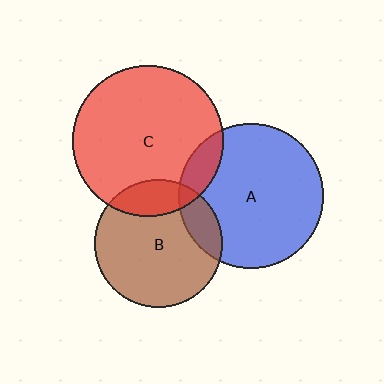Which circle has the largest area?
Circle C (red).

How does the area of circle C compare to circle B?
Approximately 1.4 times.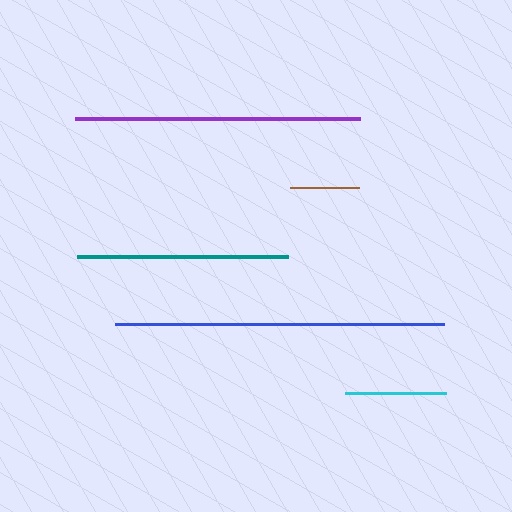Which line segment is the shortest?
The brown line is the shortest at approximately 69 pixels.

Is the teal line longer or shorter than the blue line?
The blue line is longer than the teal line.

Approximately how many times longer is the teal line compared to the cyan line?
The teal line is approximately 2.1 times the length of the cyan line.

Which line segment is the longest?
The blue line is the longest at approximately 328 pixels.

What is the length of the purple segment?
The purple segment is approximately 285 pixels long.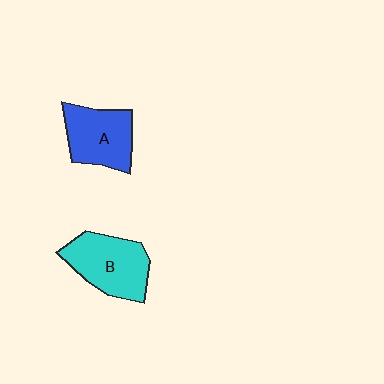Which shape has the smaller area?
Shape A (blue).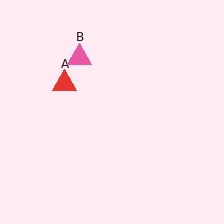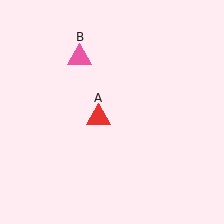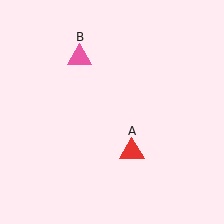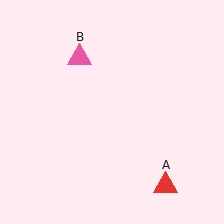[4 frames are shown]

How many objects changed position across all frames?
1 object changed position: red triangle (object A).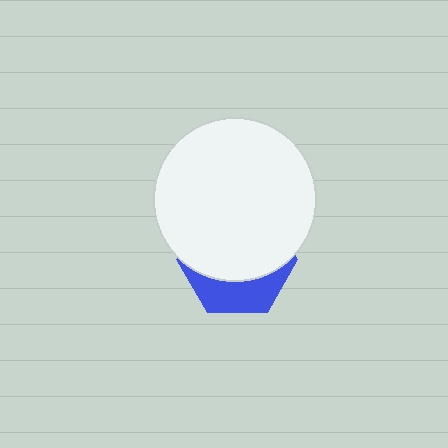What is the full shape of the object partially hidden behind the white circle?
The partially hidden object is a blue hexagon.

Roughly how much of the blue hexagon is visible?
A small part of it is visible (roughly 33%).